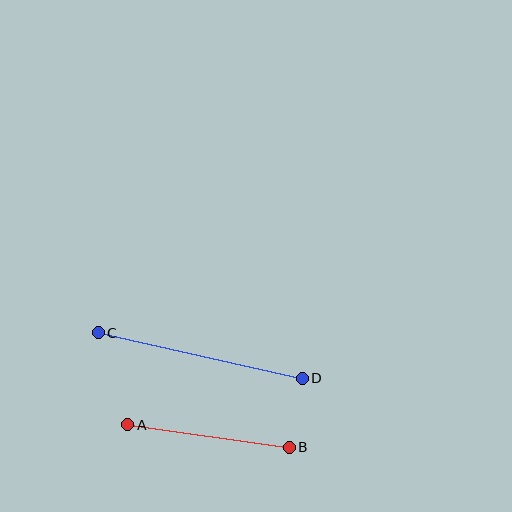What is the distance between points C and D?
The distance is approximately 209 pixels.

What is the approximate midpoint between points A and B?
The midpoint is at approximately (209, 436) pixels.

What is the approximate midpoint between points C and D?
The midpoint is at approximately (200, 356) pixels.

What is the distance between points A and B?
The distance is approximately 163 pixels.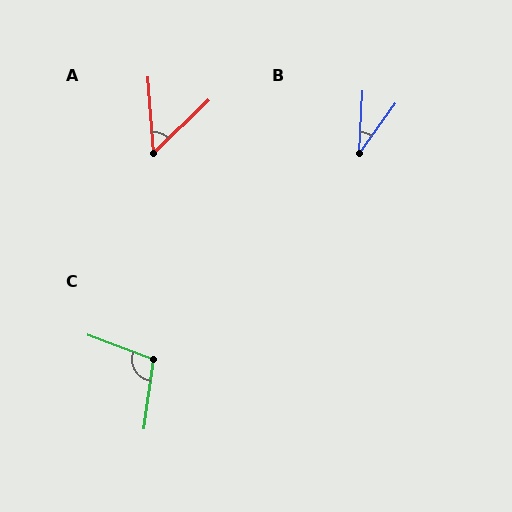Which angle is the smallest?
B, at approximately 32 degrees.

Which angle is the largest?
C, at approximately 103 degrees.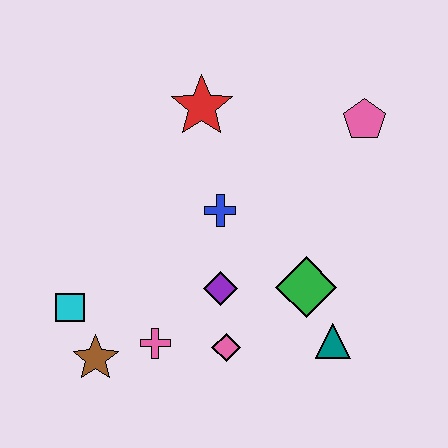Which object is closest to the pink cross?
The brown star is closest to the pink cross.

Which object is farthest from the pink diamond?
The pink pentagon is farthest from the pink diamond.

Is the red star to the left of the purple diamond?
Yes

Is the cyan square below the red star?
Yes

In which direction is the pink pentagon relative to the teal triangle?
The pink pentagon is above the teal triangle.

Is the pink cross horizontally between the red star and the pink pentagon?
No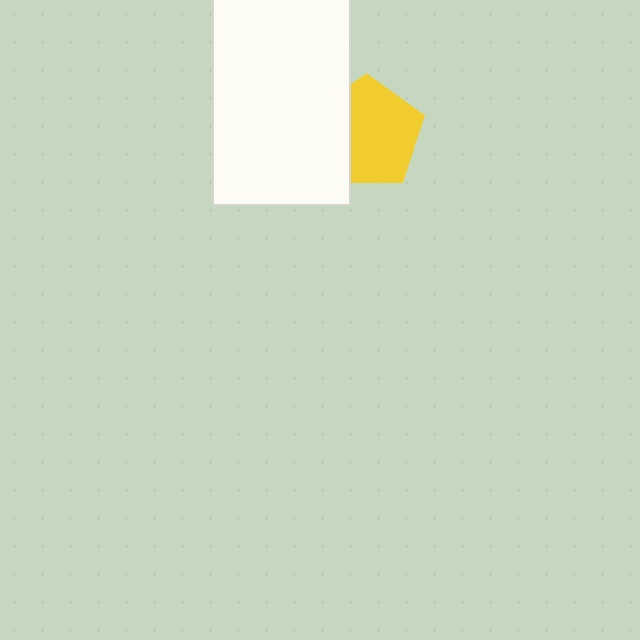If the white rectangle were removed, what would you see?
You would see the complete yellow pentagon.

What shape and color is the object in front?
The object in front is a white rectangle.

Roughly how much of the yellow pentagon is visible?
Most of it is visible (roughly 68%).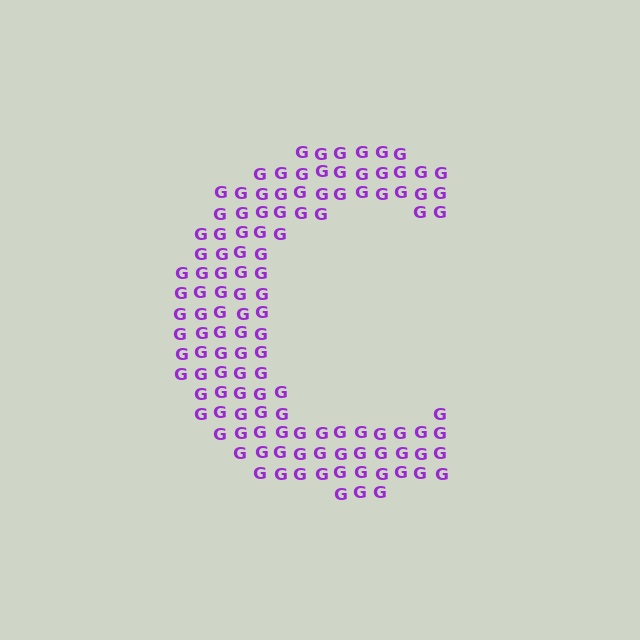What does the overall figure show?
The overall figure shows the letter C.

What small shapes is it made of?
It is made of small letter G's.